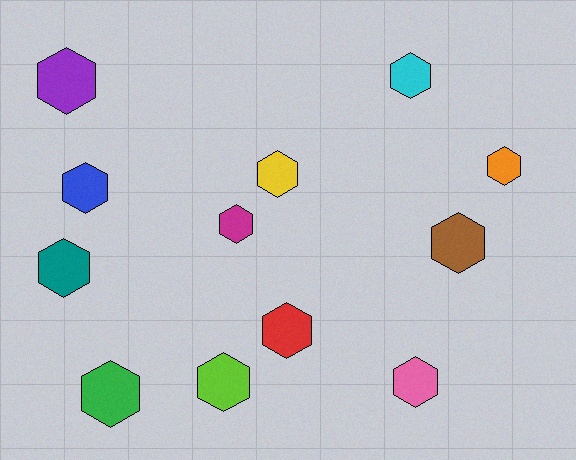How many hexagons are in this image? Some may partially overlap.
There are 12 hexagons.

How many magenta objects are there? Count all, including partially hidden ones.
There is 1 magenta object.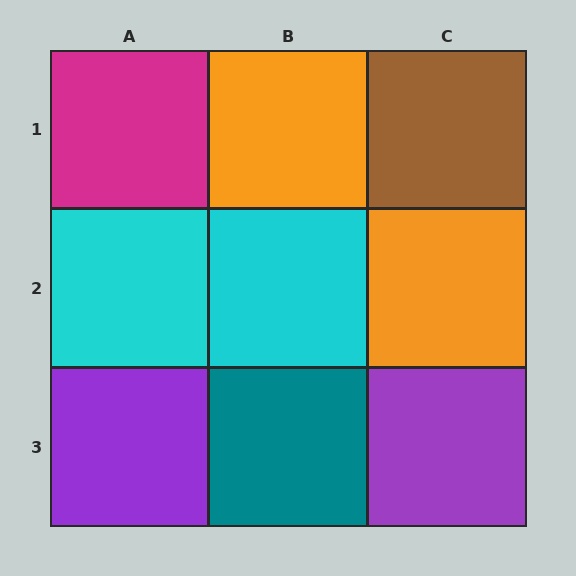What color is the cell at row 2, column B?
Cyan.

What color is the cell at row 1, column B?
Orange.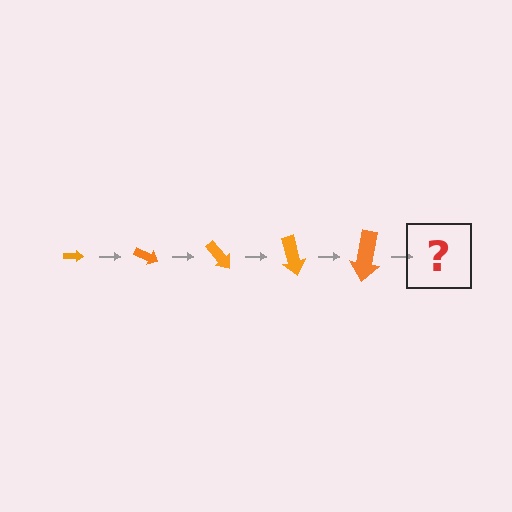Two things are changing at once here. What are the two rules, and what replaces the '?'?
The two rules are that the arrow grows larger each step and it rotates 25 degrees each step. The '?' should be an arrow, larger than the previous one and rotated 125 degrees from the start.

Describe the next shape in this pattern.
It should be an arrow, larger than the previous one and rotated 125 degrees from the start.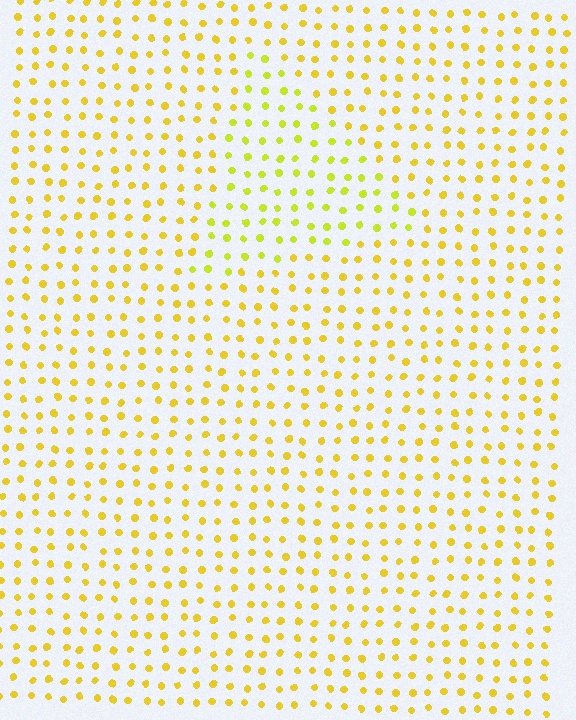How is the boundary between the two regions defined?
The boundary is defined purely by a slight shift in hue (about 20 degrees). Spacing, size, and orientation are identical on both sides.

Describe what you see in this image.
The image is filled with small yellow elements in a uniform arrangement. A triangle-shaped region is visible where the elements are tinted to a slightly different hue, forming a subtle color boundary.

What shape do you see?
I see a triangle.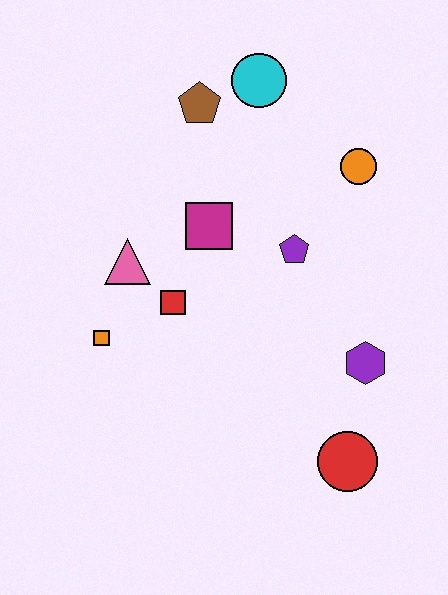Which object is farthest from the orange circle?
The orange square is farthest from the orange circle.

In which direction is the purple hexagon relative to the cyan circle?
The purple hexagon is below the cyan circle.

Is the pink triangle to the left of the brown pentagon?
Yes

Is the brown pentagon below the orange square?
No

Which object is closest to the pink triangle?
The red square is closest to the pink triangle.